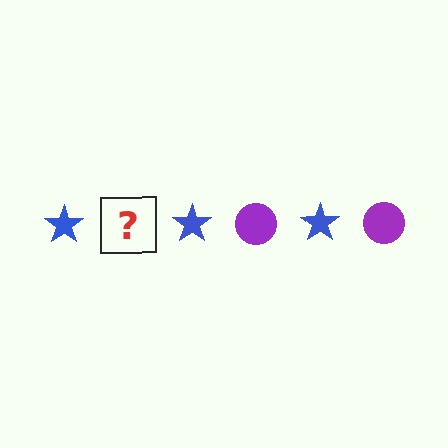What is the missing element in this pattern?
The missing element is a purple circle.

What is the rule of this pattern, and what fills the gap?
The rule is that the pattern alternates between blue star and purple circle. The gap should be filled with a purple circle.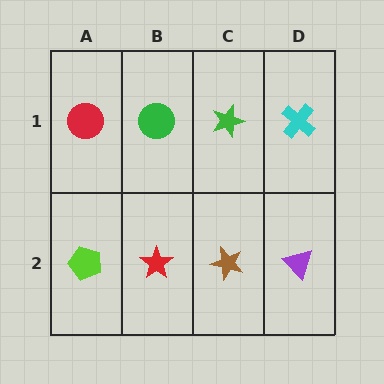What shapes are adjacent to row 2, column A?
A red circle (row 1, column A), a red star (row 2, column B).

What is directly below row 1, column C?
A brown star.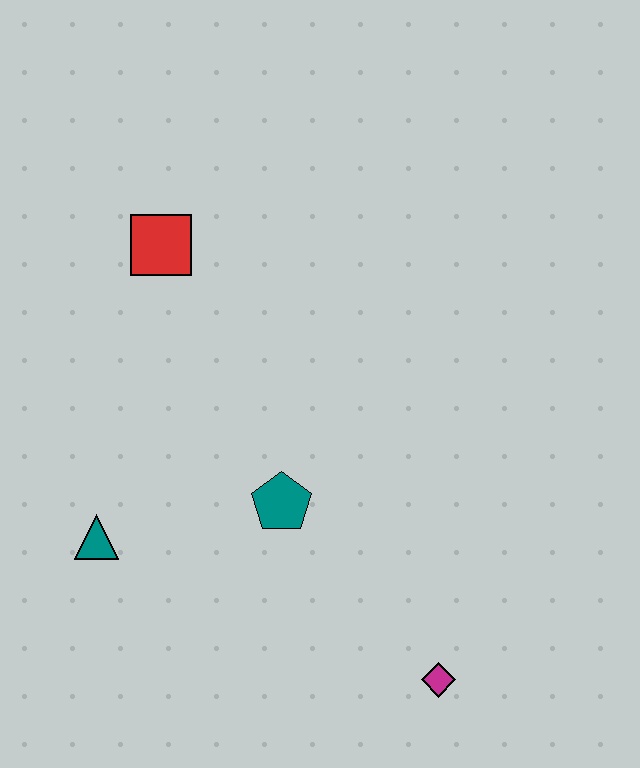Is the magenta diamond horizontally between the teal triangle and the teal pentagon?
No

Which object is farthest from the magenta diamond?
The red square is farthest from the magenta diamond.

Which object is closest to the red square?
The teal pentagon is closest to the red square.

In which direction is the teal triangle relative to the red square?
The teal triangle is below the red square.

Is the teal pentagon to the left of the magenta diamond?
Yes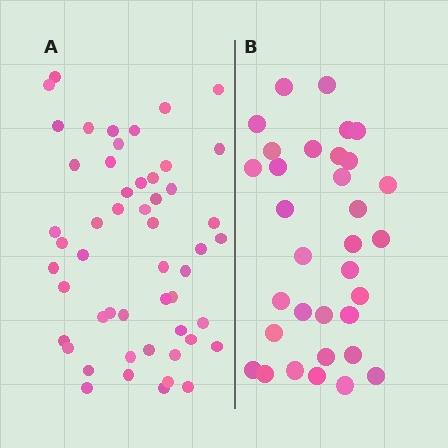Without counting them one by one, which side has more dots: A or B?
Region A (the left region) has more dots.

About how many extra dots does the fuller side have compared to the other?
Region A has approximately 20 more dots than region B.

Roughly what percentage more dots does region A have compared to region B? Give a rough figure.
About 60% more.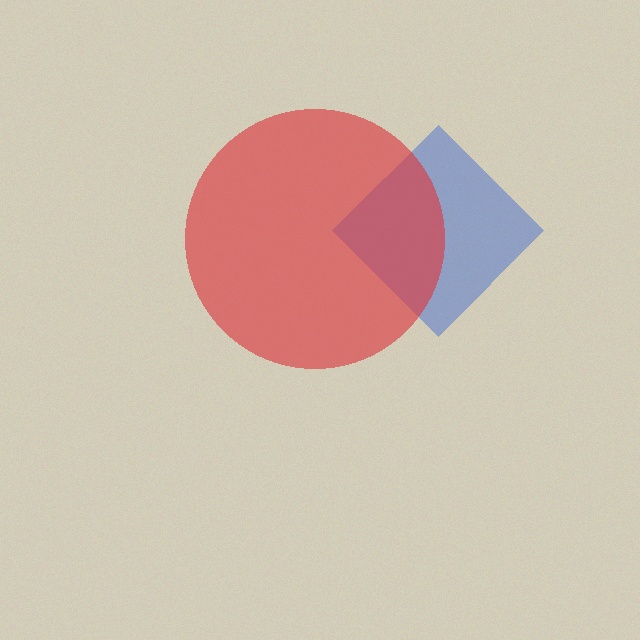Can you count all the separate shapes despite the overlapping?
Yes, there are 2 separate shapes.